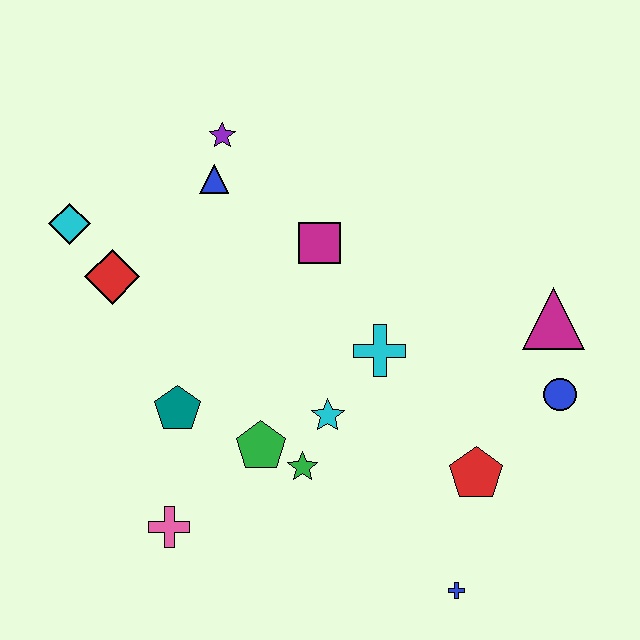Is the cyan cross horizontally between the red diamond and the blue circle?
Yes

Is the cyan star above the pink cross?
Yes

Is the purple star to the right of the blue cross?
No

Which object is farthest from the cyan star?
The cyan diamond is farthest from the cyan star.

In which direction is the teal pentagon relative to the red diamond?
The teal pentagon is below the red diamond.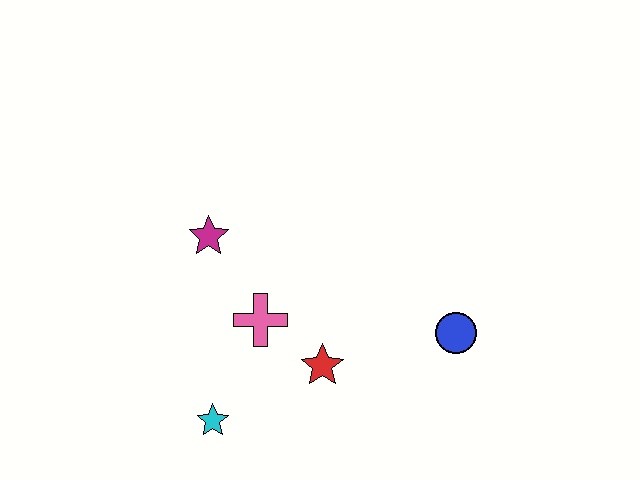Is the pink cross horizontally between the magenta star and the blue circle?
Yes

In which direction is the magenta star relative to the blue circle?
The magenta star is to the left of the blue circle.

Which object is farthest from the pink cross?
The blue circle is farthest from the pink cross.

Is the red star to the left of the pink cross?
No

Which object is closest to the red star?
The pink cross is closest to the red star.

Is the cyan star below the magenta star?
Yes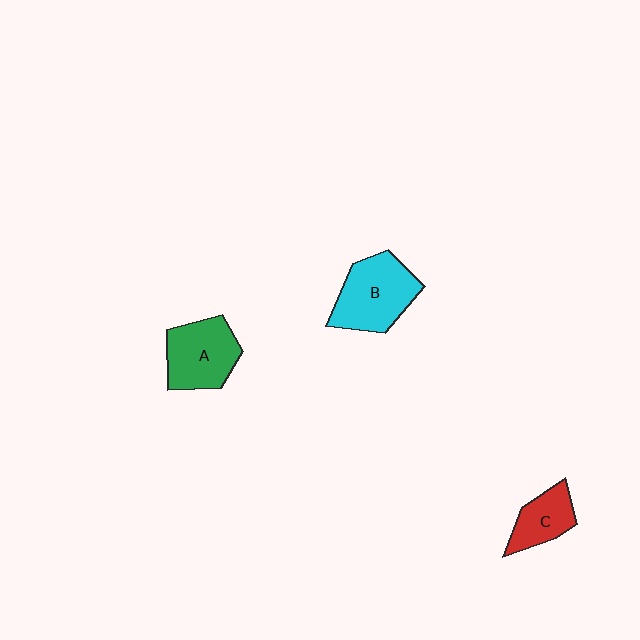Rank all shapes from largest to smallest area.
From largest to smallest: B (cyan), A (green), C (red).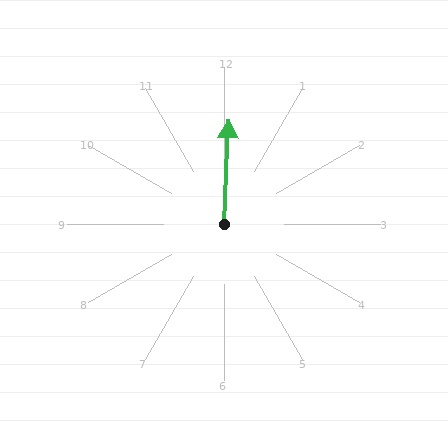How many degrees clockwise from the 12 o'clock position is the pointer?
Approximately 3 degrees.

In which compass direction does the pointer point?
North.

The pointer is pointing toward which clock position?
Roughly 12 o'clock.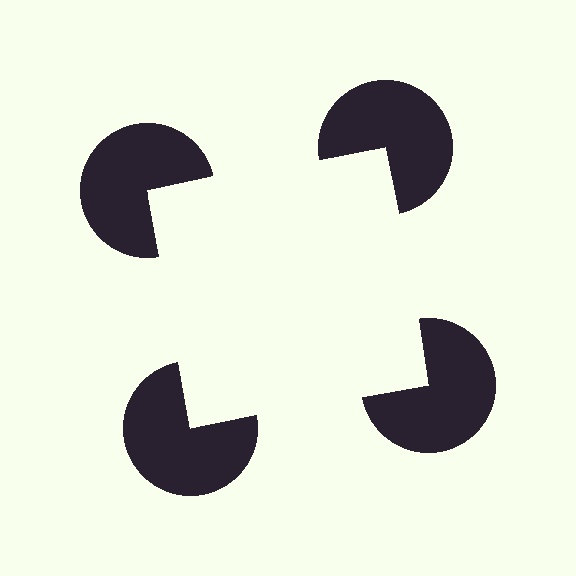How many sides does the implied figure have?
4 sides.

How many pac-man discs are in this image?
There are 4 — one at each vertex of the illusory square.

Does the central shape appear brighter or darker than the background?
It typically appears slightly brighter than the background, even though no actual brightness change is drawn.